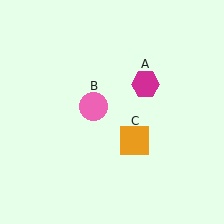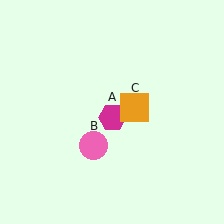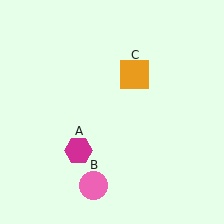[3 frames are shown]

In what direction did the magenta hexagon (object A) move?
The magenta hexagon (object A) moved down and to the left.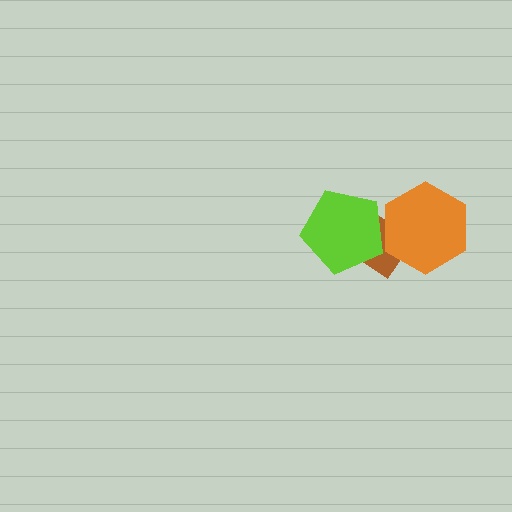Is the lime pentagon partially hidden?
No, no other shape covers it.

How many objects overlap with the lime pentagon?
1 object overlaps with the lime pentagon.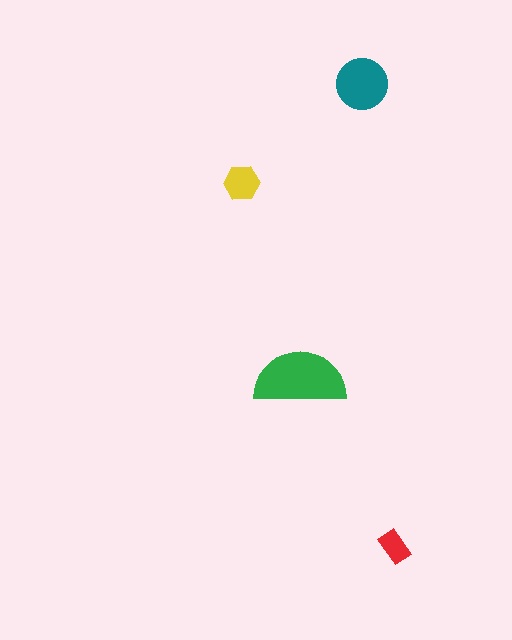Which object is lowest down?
The red rectangle is bottommost.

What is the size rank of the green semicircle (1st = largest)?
1st.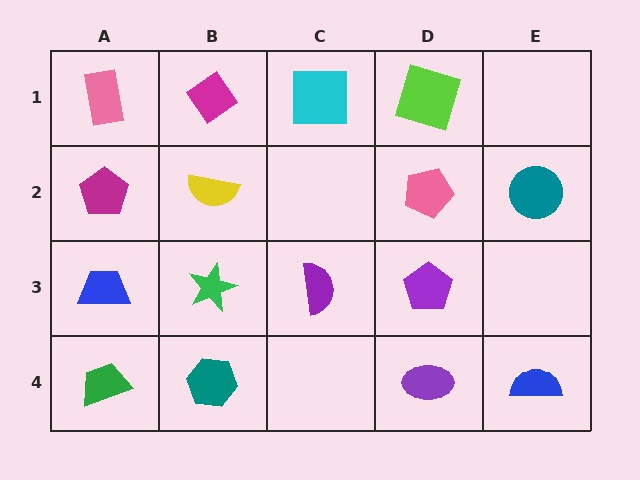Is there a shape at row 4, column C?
No, that cell is empty.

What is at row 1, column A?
A pink rectangle.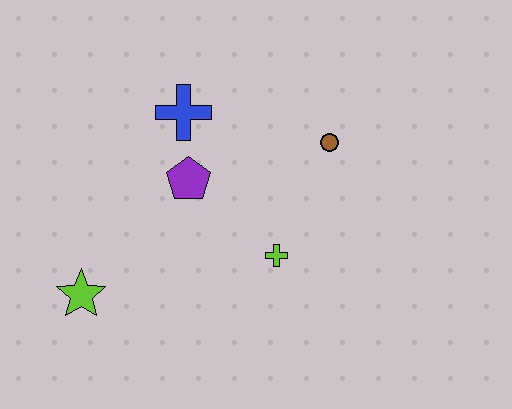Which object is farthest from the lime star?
The brown circle is farthest from the lime star.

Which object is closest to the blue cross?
The purple pentagon is closest to the blue cross.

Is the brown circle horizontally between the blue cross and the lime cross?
No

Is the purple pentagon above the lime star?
Yes